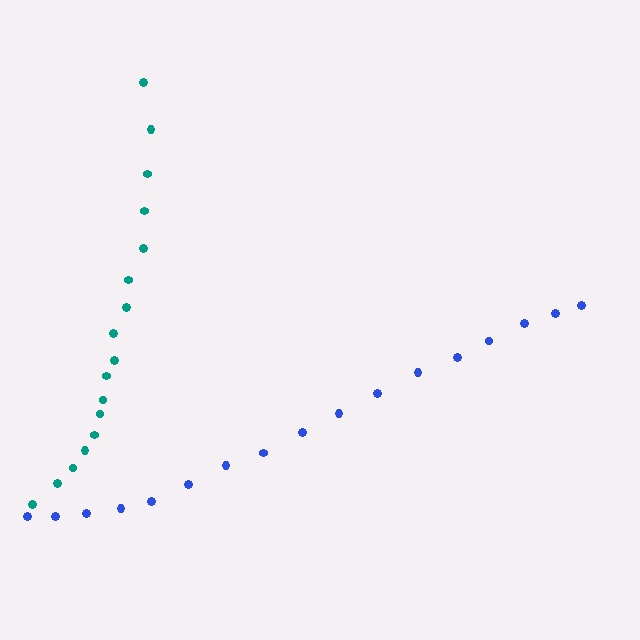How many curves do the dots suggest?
There are 2 distinct paths.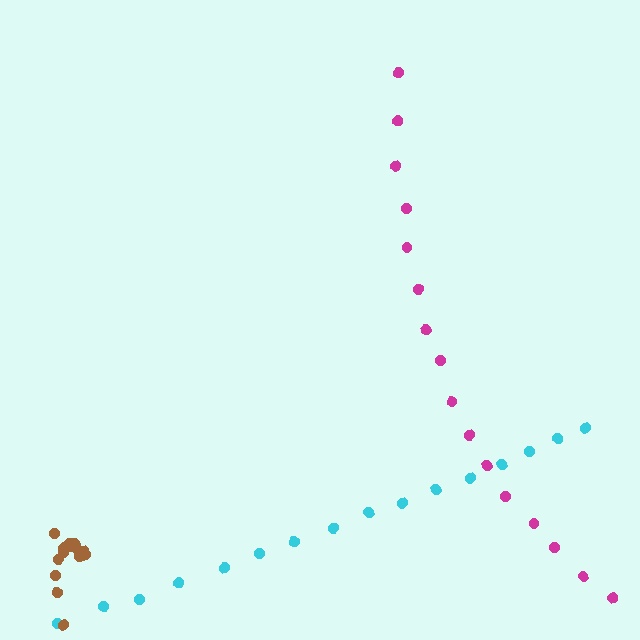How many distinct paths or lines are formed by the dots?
There are 3 distinct paths.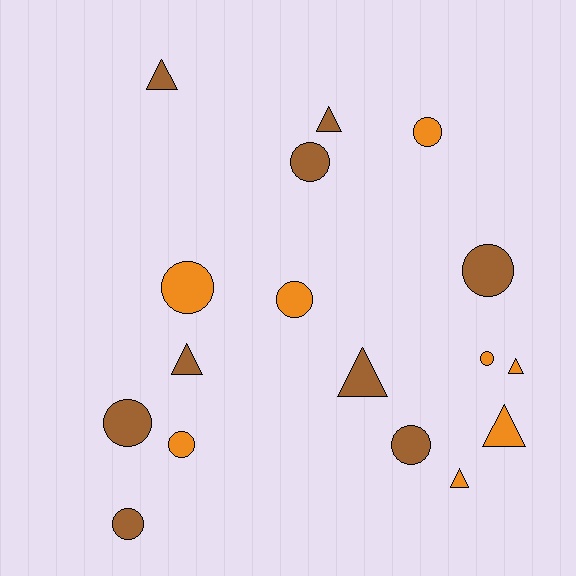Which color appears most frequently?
Brown, with 9 objects.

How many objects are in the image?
There are 17 objects.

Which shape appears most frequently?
Circle, with 10 objects.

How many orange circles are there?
There are 5 orange circles.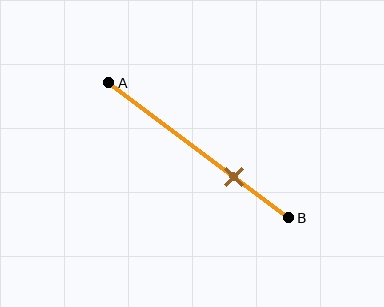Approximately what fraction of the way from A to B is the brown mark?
The brown mark is approximately 70% of the way from A to B.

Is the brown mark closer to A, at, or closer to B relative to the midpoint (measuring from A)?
The brown mark is closer to point B than the midpoint of segment AB.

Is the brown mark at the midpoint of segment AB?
No, the mark is at about 70% from A, not at the 50% midpoint.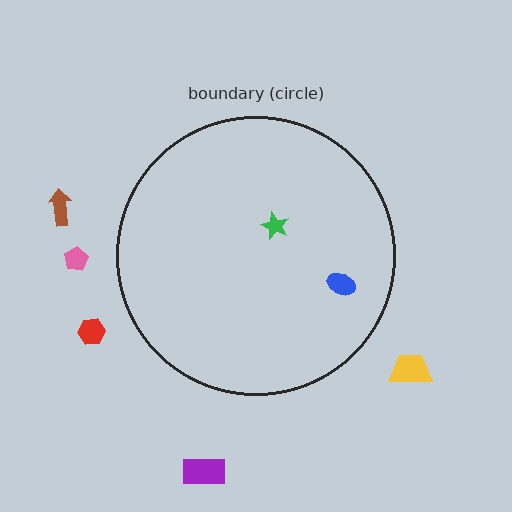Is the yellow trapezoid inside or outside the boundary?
Outside.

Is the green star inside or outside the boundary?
Inside.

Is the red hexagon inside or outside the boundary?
Outside.